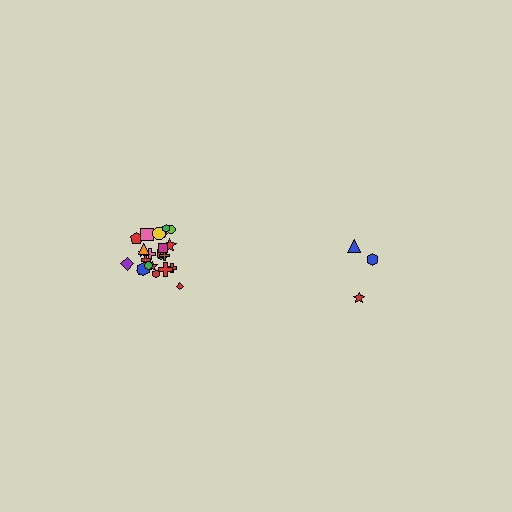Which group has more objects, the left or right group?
The left group.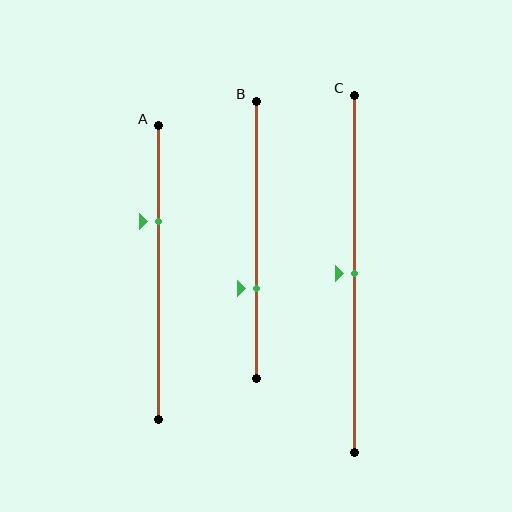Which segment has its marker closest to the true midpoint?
Segment C has its marker closest to the true midpoint.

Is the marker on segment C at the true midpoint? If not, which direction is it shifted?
Yes, the marker on segment C is at the true midpoint.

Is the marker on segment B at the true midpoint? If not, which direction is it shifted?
No, the marker on segment B is shifted downward by about 17% of the segment length.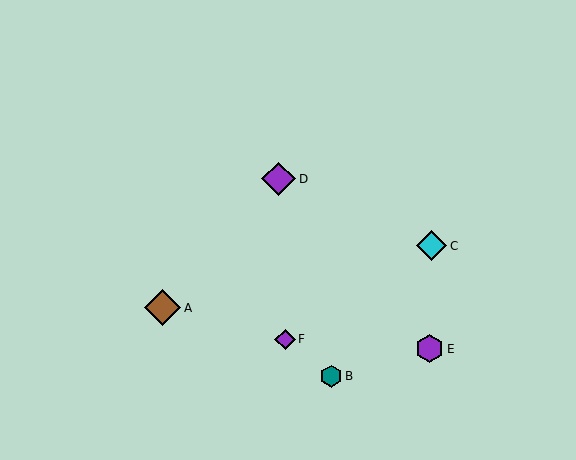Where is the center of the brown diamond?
The center of the brown diamond is at (163, 308).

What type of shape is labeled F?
Shape F is a purple diamond.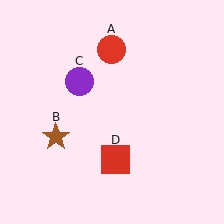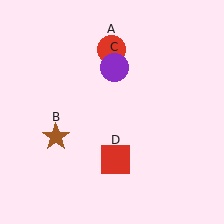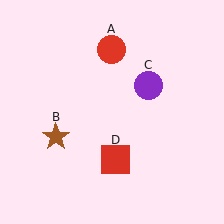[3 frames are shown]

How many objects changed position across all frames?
1 object changed position: purple circle (object C).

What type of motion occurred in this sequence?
The purple circle (object C) rotated clockwise around the center of the scene.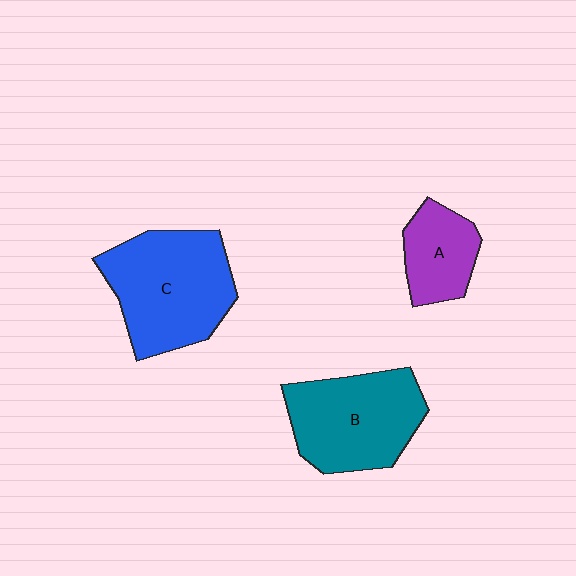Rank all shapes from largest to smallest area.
From largest to smallest: C (blue), B (teal), A (purple).